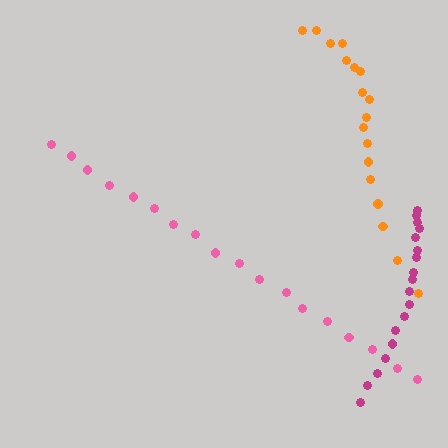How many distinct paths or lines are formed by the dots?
There are 3 distinct paths.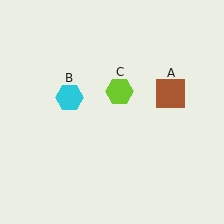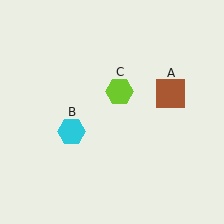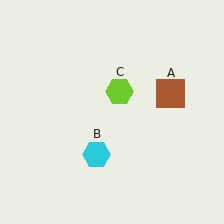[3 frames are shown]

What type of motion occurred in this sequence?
The cyan hexagon (object B) rotated counterclockwise around the center of the scene.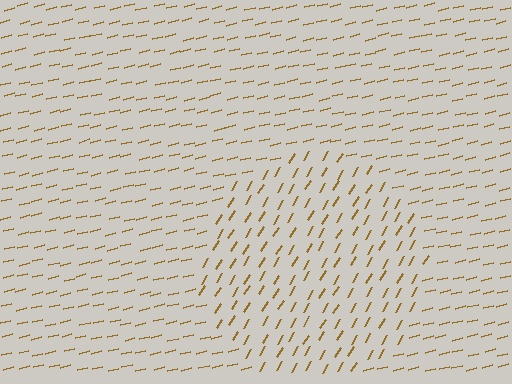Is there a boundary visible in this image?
Yes, there is a texture boundary formed by a change in line orientation.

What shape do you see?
I see a circle.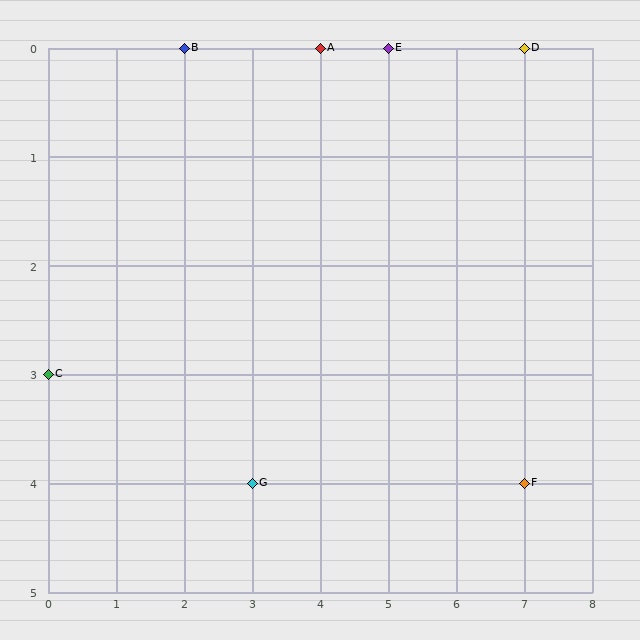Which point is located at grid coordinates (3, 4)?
Point G is at (3, 4).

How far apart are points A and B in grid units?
Points A and B are 2 columns apart.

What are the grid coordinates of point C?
Point C is at grid coordinates (0, 3).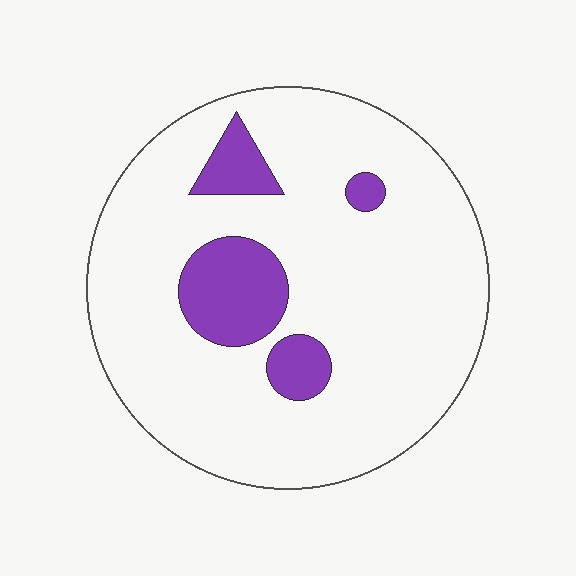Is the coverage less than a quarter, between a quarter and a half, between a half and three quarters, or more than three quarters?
Less than a quarter.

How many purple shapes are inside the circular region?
4.